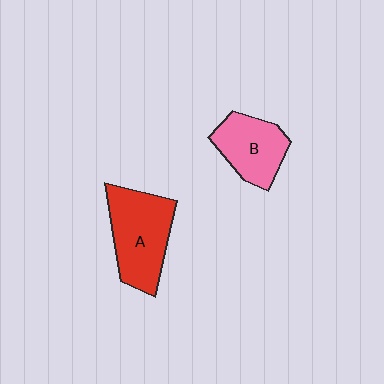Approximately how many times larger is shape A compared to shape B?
Approximately 1.4 times.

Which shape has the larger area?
Shape A (red).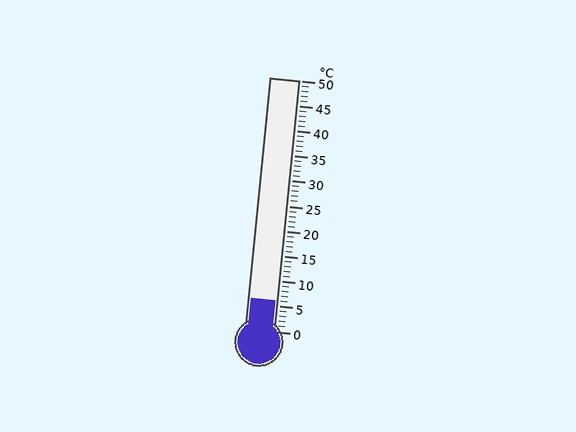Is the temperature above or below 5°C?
The temperature is above 5°C.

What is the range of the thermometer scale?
The thermometer scale ranges from 0°C to 50°C.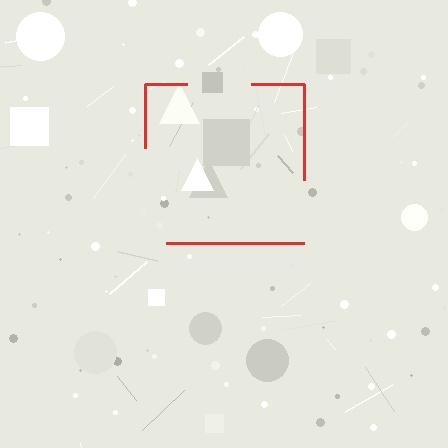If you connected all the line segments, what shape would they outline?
They would outline a square.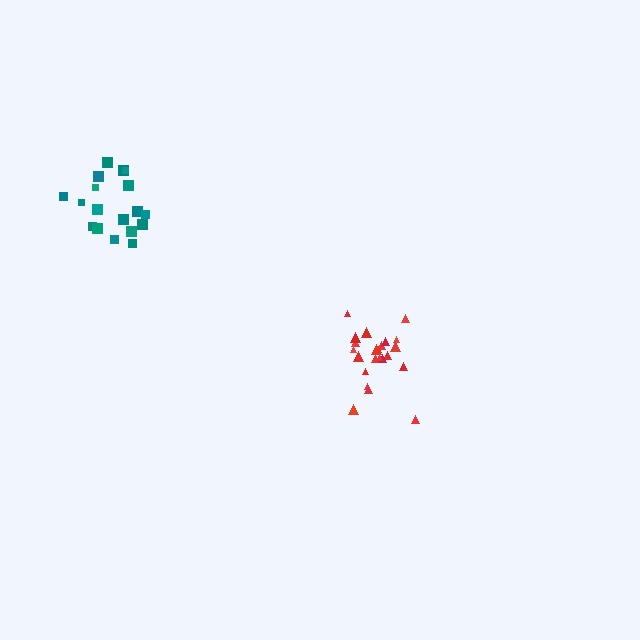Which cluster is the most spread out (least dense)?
Teal.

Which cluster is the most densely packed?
Red.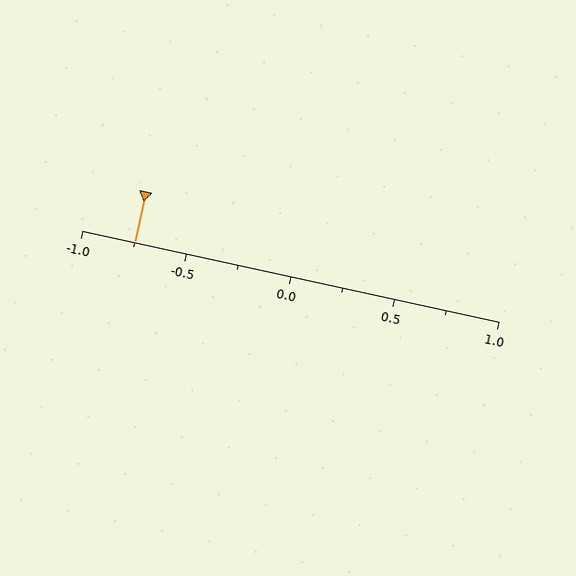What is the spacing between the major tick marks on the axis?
The major ticks are spaced 0.5 apart.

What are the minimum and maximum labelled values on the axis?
The axis runs from -1.0 to 1.0.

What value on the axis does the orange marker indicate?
The marker indicates approximately -0.75.